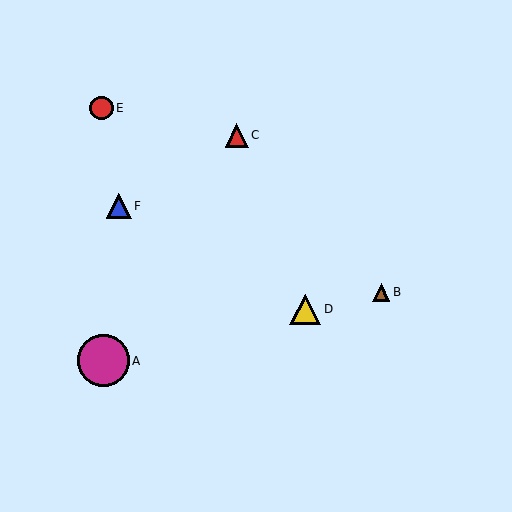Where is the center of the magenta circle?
The center of the magenta circle is at (103, 361).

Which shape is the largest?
The magenta circle (labeled A) is the largest.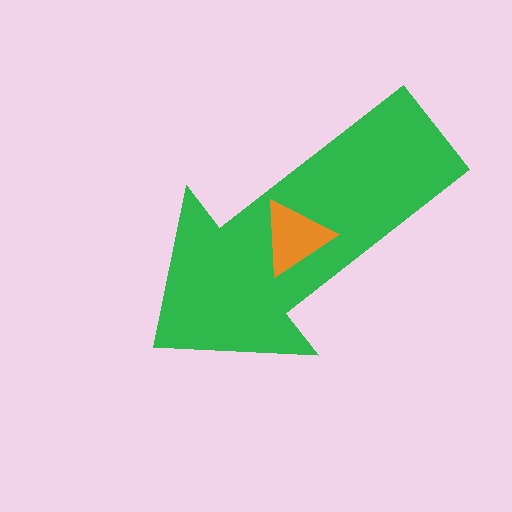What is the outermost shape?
The green arrow.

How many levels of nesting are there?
2.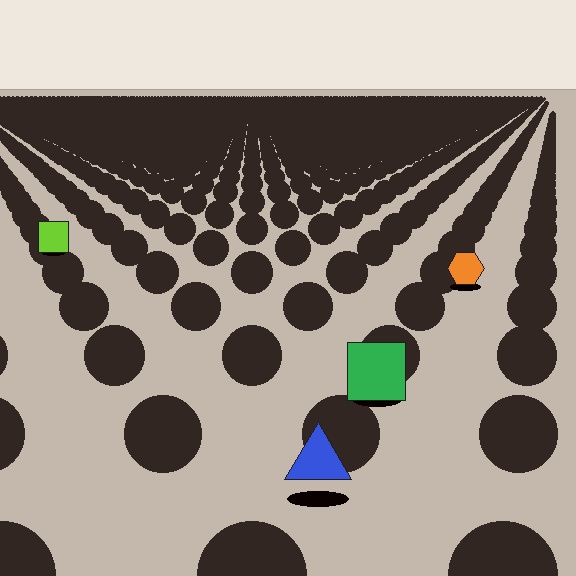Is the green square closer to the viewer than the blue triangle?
No. The blue triangle is closer — you can tell from the texture gradient: the ground texture is coarser near it.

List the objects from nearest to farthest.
From nearest to farthest: the blue triangle, the green square, the orange hexagon, the lime square.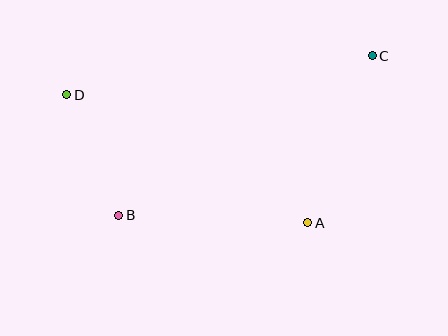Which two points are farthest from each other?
Points C and D are farthest from each other.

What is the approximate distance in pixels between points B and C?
The distance between B and C is approximately 300 pixels.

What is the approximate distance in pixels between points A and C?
The distance between A and C is approximately 179 pixels.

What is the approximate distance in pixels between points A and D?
The distance between A and D is approximately 273 pixels.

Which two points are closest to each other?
Points B and D are closest to each other.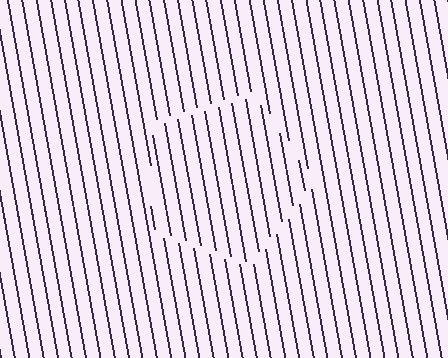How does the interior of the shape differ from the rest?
The interior of the shape contains the same grating, shifted by half a period — the contour is defined by the phase discontinuity where line-ends from the inner and outer gratings abut.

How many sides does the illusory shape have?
5 sides — the line-ends trace a pentagon.